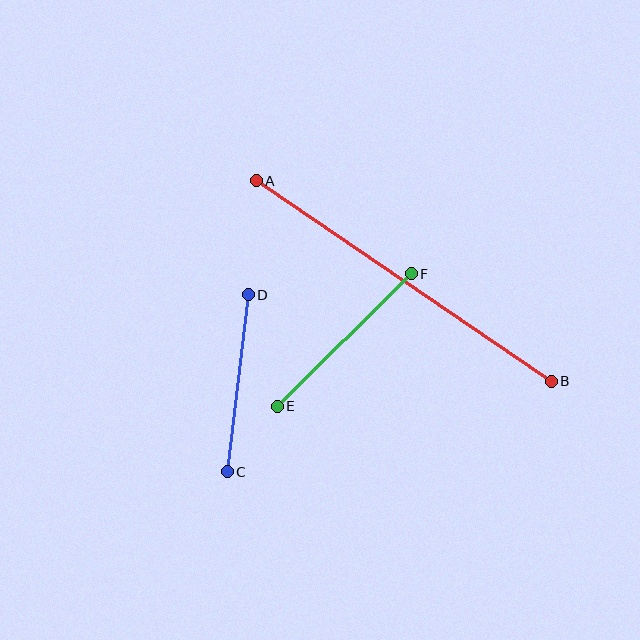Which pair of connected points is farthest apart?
Points A and B are farthest apart.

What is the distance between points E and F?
The distance is approximately 188 pixels.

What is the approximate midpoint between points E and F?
The midpoint is at approximately (344, 340) pixels.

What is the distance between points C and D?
The distance is approximately 179 pixels.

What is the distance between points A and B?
The distance is approximately 357 pixels.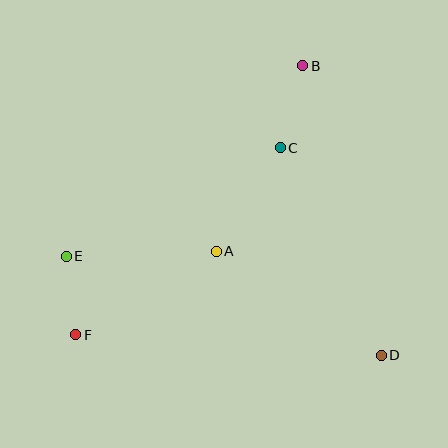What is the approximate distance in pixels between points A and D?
The distance between A and D is approximately 195 pixels.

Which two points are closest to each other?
Points E and F are closest to each other.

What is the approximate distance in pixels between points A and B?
The distance between A and B is approximately 204 pixels.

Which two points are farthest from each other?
Points B and F are farthest from each other.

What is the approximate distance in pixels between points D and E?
The distance between D and E is approximately 330 pixels.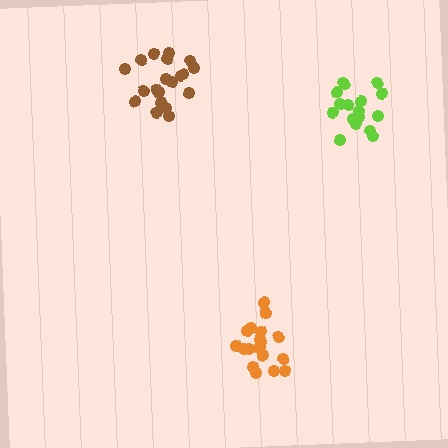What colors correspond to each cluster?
The clusters are colored: orange, lime, brown.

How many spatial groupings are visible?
There are 3 spatial groupings.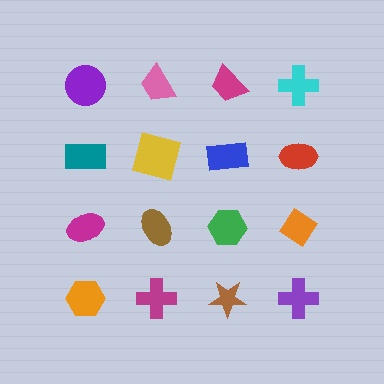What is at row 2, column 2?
A yellow square.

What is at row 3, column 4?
An orange diamond.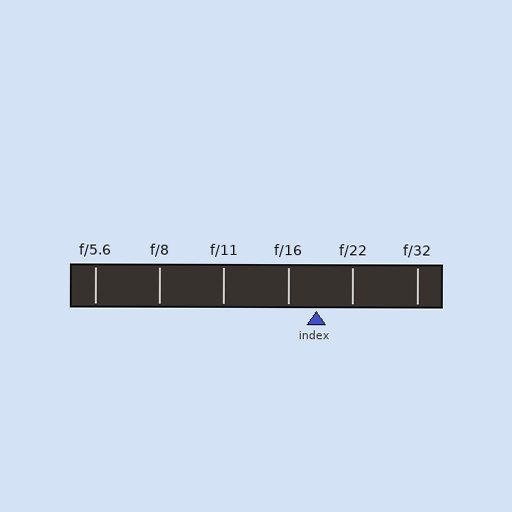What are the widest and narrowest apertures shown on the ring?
The widest aperture shown is f/5.6 and the narrowest is f/32.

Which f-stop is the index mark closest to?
The index mark is closest to f/16.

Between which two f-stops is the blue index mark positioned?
The index mark is between f/16 and f/22.